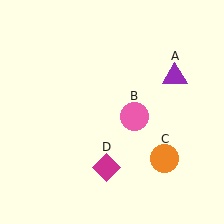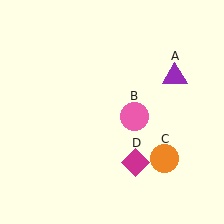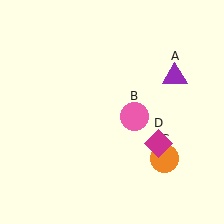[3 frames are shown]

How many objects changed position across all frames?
1 object changed position: magenta diamond (object D).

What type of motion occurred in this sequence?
The magenta diamond (object D) rotated counterclockwise around the center of the scene.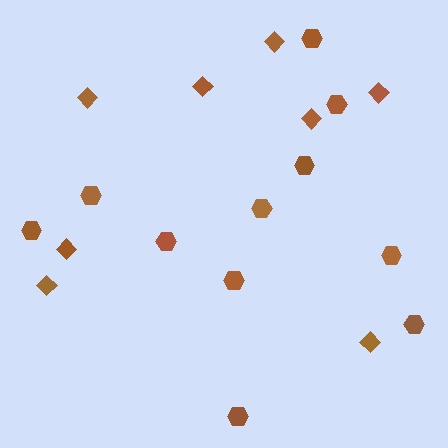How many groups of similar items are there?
There are 2 groups: one group of hexagons (11) and one group of diamonds (8).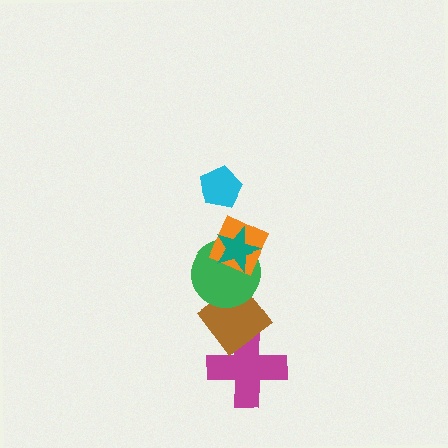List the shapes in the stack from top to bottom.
From top to bottom: the cyan pentagon, the teal star, the orange diamond, the green circle, the brown diamond, the magenta cross.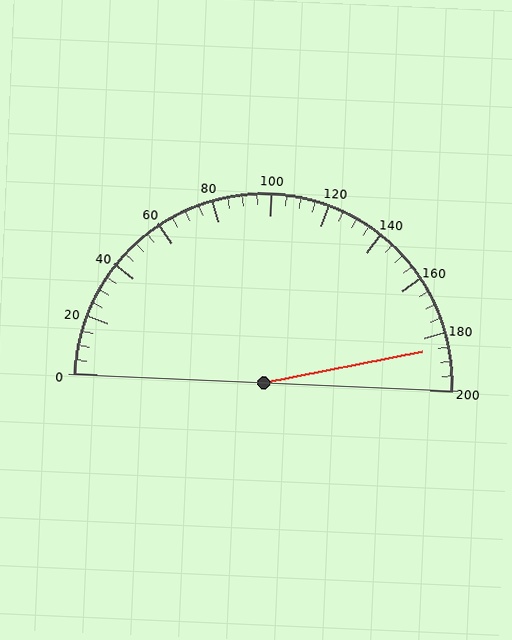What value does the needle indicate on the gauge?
The needle indicates approximately 185.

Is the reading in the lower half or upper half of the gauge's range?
The reading is in the upper half of the range (0 to 200).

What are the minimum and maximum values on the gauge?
The gauge ranges from 0 to 200.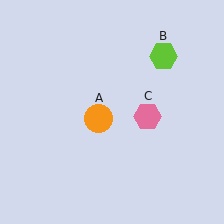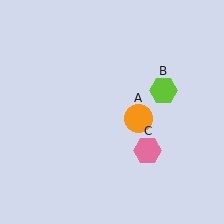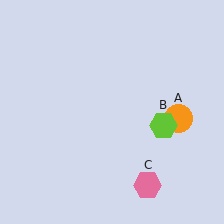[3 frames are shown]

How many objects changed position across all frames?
3 objects changed position: orange circle (object A), lime hexagon (object B), pink hexagon (object C).